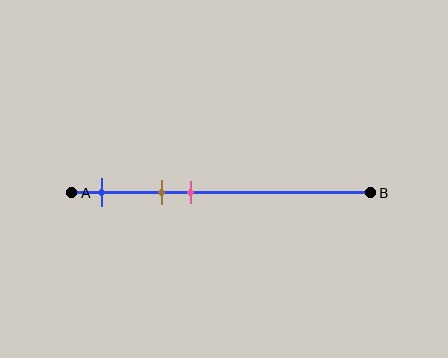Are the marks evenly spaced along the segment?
Yes, the marks are approximately evenly spaced.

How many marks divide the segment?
There are 3 marks dividing the segment.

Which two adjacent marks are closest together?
The brown and pink marks are the closest adjacent pair.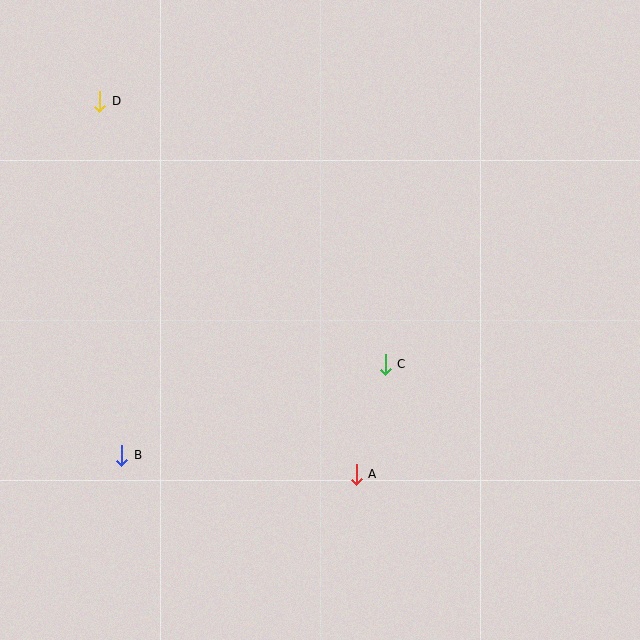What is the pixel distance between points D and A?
The distance between D and A is 453 pixels.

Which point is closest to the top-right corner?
Point C is closest to the top-right corner.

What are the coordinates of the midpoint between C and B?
The midpoint between C and B is at (253, 410).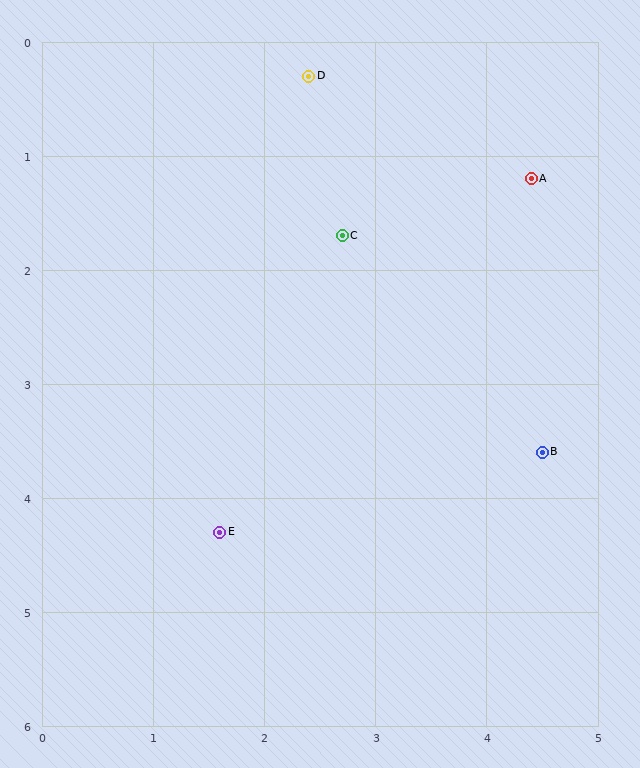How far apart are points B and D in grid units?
Points B and D are about 3.9 grid units apart.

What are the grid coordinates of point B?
Point B is at approximately (4.5, 3.6).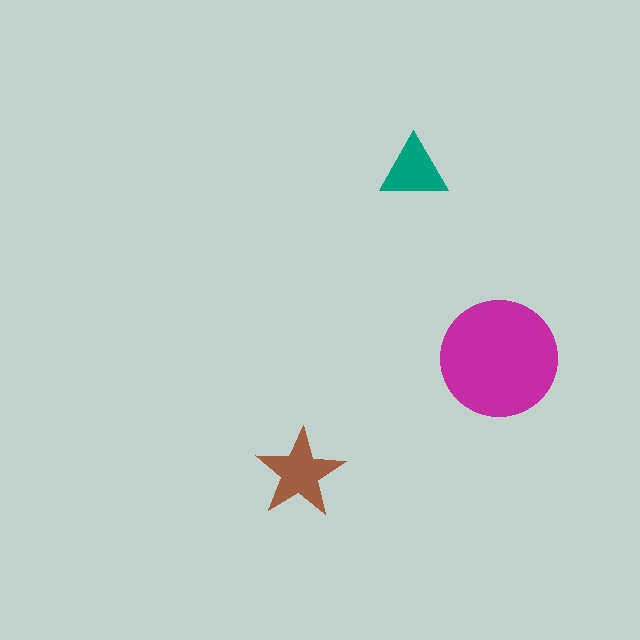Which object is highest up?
The teal triangle is topmost.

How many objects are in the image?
There are 3 objects in the image.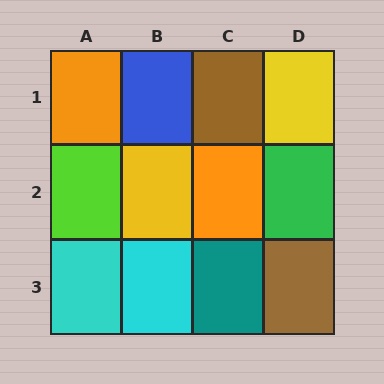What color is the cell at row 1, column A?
Orange.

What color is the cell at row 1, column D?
Yellow.